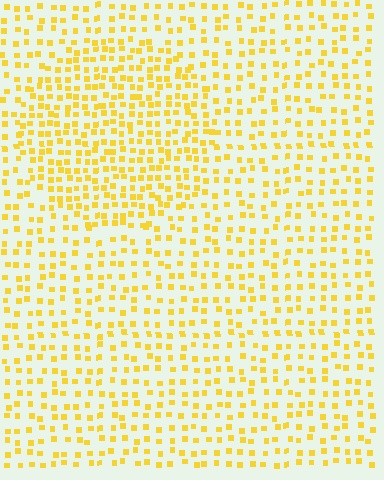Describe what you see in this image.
The image contains small yellow elements arranged at two different densities. A circle-shaped region is visible where the elements are more densely packed than the surrounding area.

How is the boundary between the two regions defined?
The boundary is defined by a change in element density (approximately 1.7x ratio). All elements are the same color, size, and shape.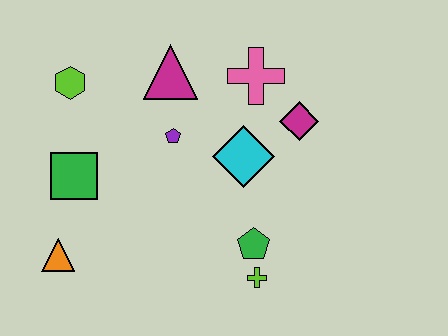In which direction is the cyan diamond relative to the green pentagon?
The cyan diamond is above the green pentagon.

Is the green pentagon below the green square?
Yes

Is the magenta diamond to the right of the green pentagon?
Yes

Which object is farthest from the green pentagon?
The lime hexagon is farthest from the green pentagon.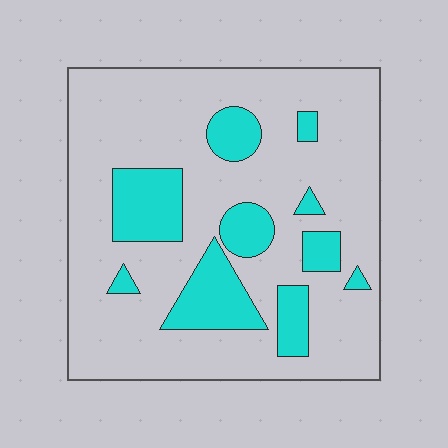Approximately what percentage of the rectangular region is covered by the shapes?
Approximately 20%.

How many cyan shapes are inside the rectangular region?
10.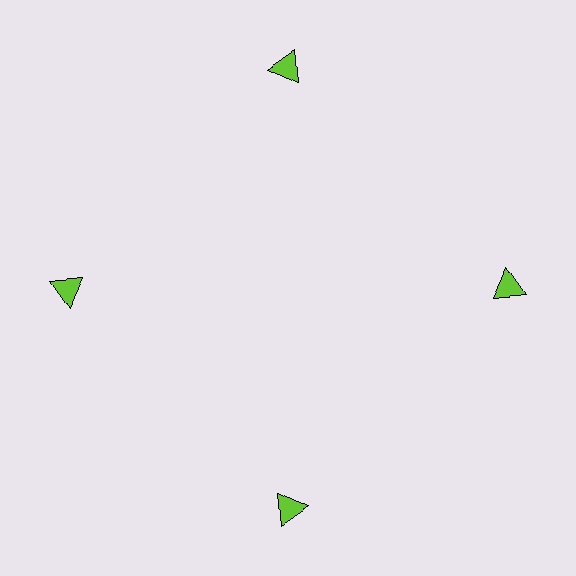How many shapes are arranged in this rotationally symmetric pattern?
There are 4 shapes, arranged in 4 groups of 1.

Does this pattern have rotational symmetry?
Yes, this pattern has 4-fold rotational symmetry. It looks the same after rotating 90 degrees around the center.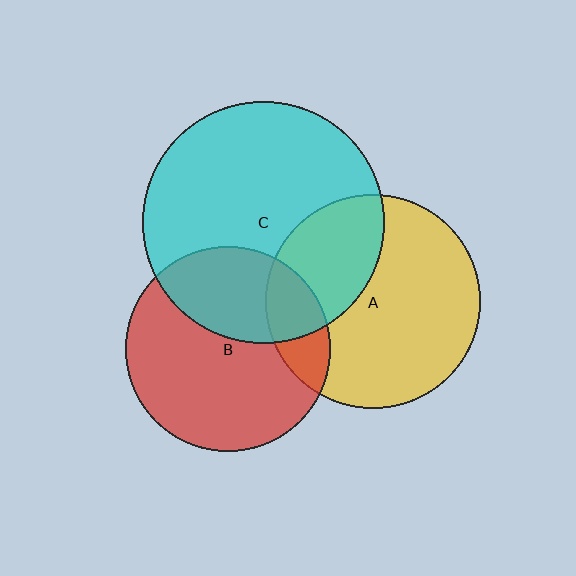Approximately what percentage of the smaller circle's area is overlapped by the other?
Approximately 35%.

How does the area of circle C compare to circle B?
Approximately 1.4 times.